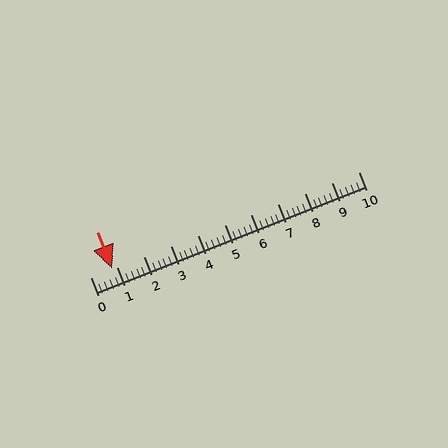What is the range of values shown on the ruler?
The ruler shows values from 0 to 10.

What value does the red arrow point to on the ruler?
The red arrow points to approximately 0.8.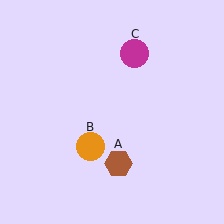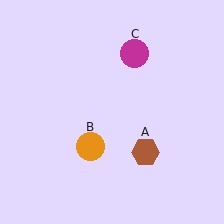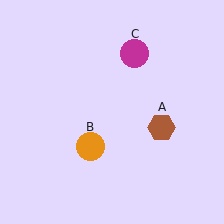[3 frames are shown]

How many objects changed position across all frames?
1 object changed position: brown hexagon (object A).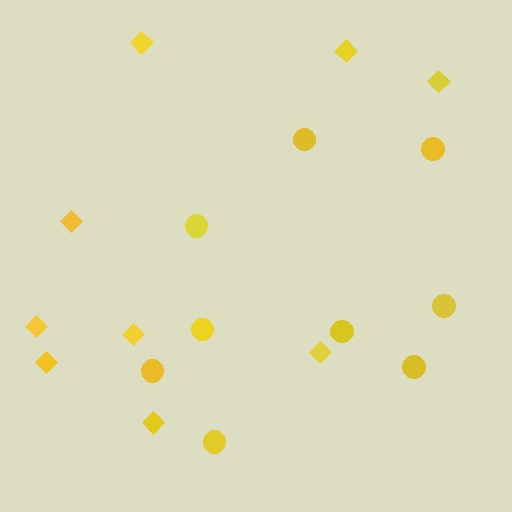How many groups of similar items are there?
There are 2 groups: one group of diamonds (9) and one group of circles (9).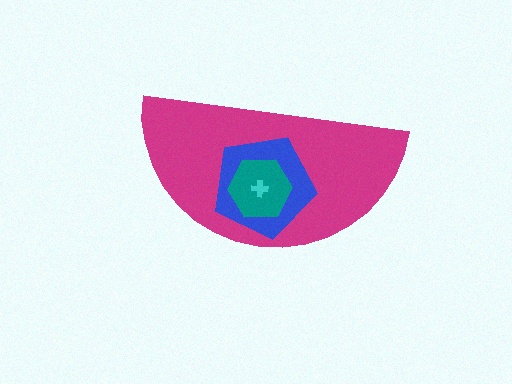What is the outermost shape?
The magenta semicircle.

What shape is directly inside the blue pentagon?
The teal hexagon.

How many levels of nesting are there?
4.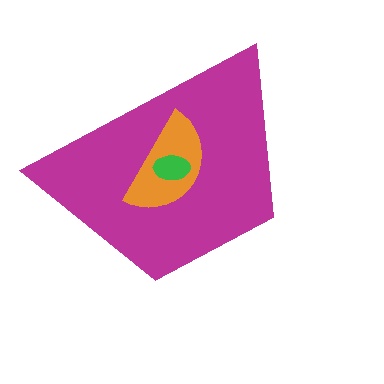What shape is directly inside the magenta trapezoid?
The orange semicircle.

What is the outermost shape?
The magenta trapezoid.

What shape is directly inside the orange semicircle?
The green ellipse.